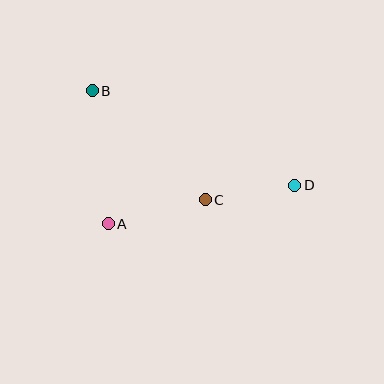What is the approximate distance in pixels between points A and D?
The distance between A and D is approximately 190 pixels.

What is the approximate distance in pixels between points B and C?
The distance between B and C is approximately 157 pixels.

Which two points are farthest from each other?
Points B and D are farthest from each other.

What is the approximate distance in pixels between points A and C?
The distance between A and C is approximately 100 pixels.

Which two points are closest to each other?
Points C and D are closest to each other.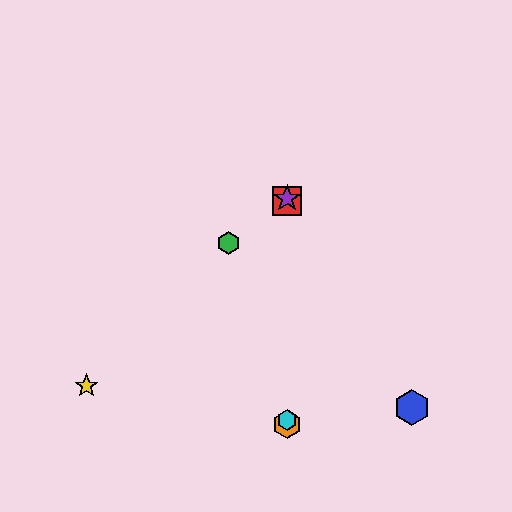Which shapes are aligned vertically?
The red square, the purple star, the orange hexagon, the cyan hexagon are aligned vertically.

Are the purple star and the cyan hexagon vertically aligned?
Yes, both are at x≈287.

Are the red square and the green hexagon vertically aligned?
No, the red square is at x≈287 and the green hexagon is at x≈228.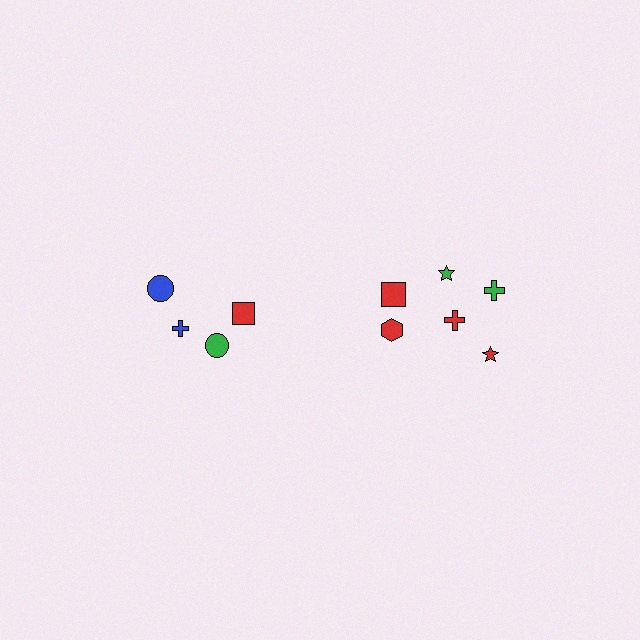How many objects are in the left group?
There are 4 objects.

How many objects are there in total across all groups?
There are 10 objects.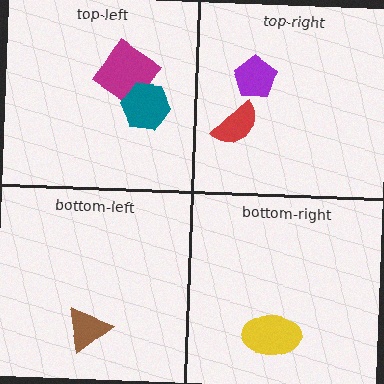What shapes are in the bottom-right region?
The yellow ellipse.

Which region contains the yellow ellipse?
The bottom-right region.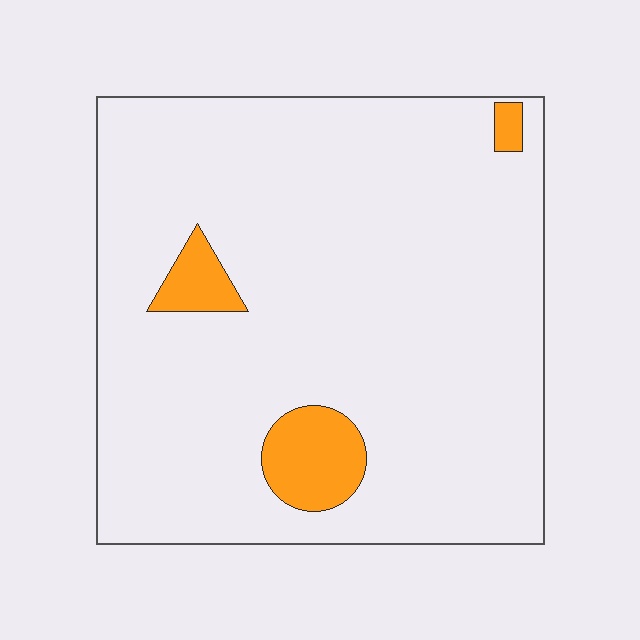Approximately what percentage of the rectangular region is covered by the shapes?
Approximately 5%.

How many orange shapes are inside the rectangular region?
3.